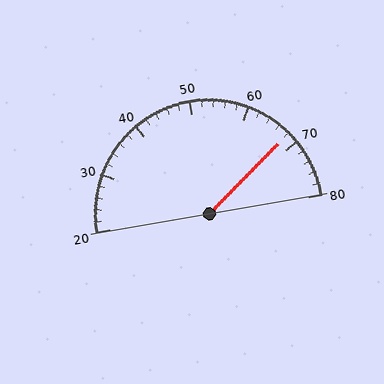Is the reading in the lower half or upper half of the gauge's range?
The reading is in the upper half of the range (20 to 80).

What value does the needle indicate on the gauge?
The needle indicates approximately 68.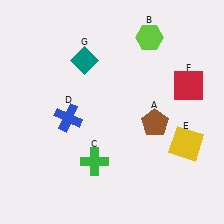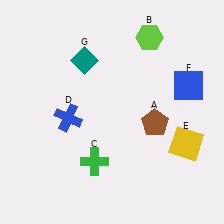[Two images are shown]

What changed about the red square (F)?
In Image 1, F is red. In Image 2, it changed to blue.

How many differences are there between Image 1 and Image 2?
There is 1 difference between the two images.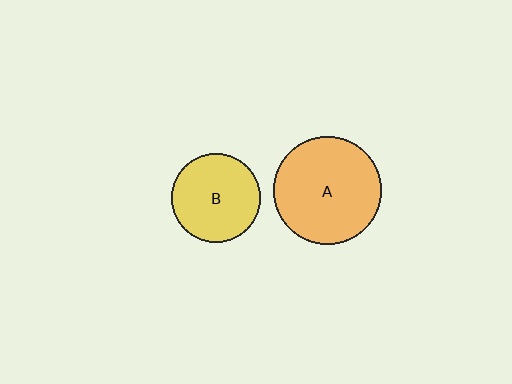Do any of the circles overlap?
No, none of the circles overlap.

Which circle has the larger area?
Circle A (orange).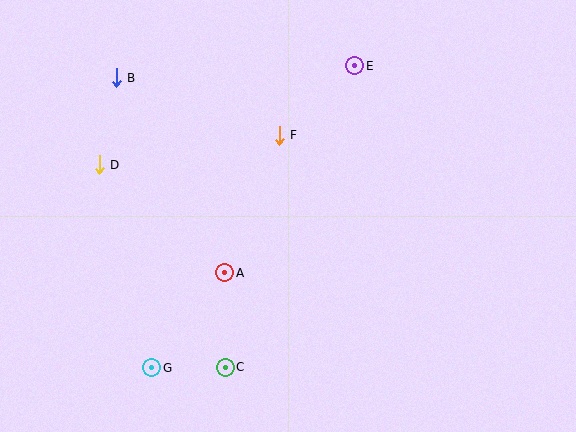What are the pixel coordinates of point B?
Point B is at (116, 78).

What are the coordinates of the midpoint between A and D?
The midpoint between A and D is at (162, 219).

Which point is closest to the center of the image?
Point F at (279, 135) is closest to the center.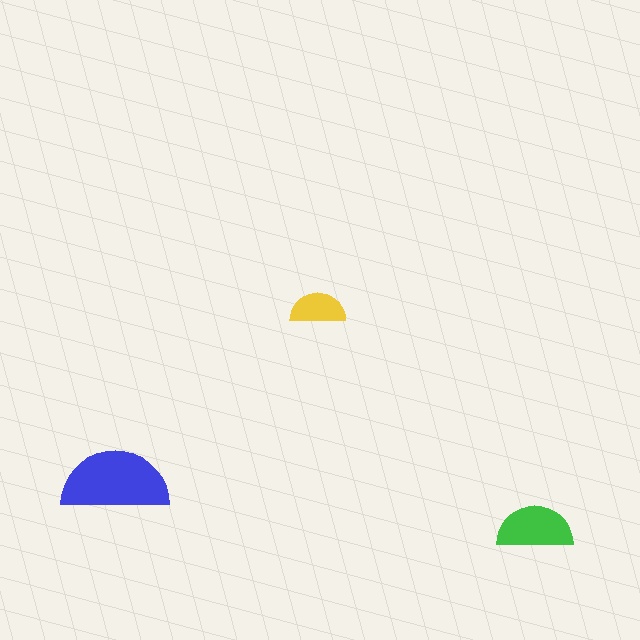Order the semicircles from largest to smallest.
the blue one, the green one, the yellow one.